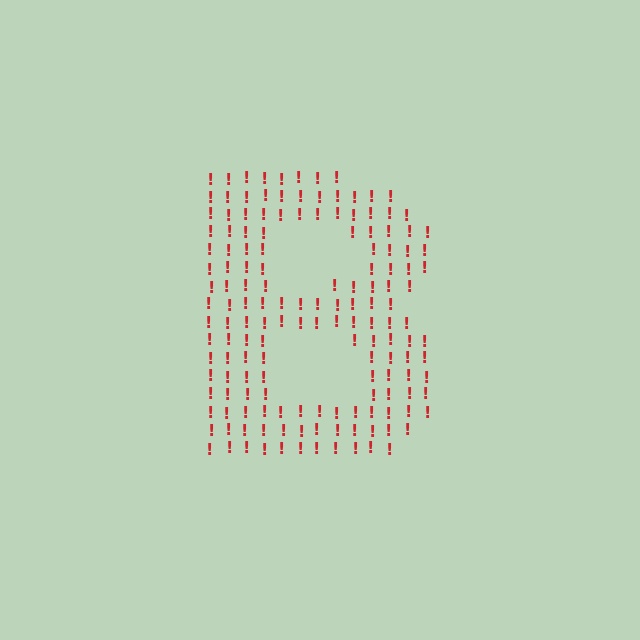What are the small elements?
The small elements are exclamation marks.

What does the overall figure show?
The overall figure shows the letter B.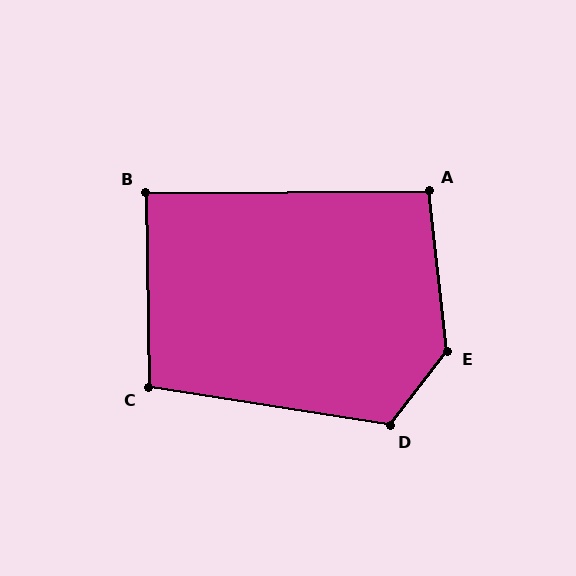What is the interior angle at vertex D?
Approximately 119 degrees (obtuse).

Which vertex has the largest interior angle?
E, at approximately 136 degrees.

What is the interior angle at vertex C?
Approximately 100 degrees (obtuse).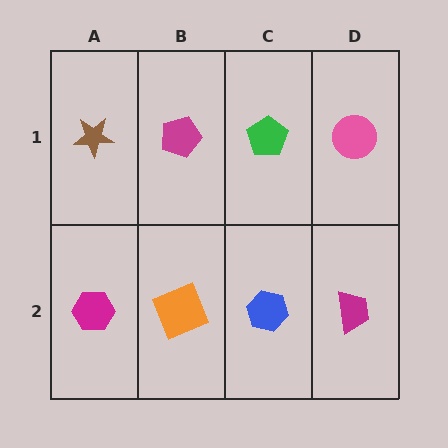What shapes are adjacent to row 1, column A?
A magenta hexagon (row 2, column A), a magenta pentagon (row 1, column B).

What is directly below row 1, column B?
An orange square.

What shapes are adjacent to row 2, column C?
A green pentagon (row 1, column C), an orange square (row 2, column B), a magenta trapezoid (row 2, column D).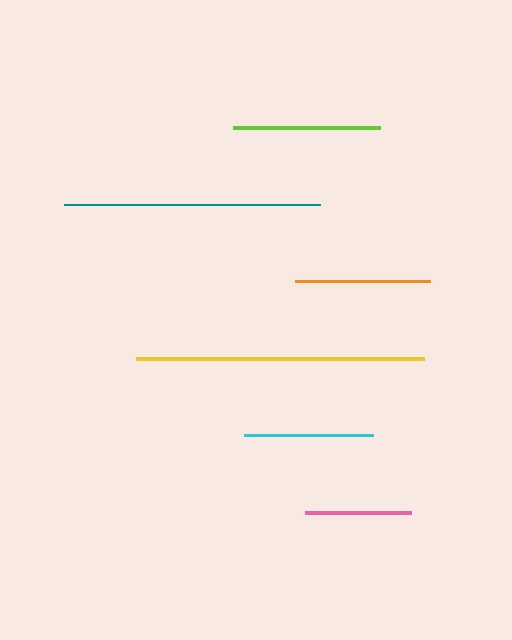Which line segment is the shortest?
The pink line is the shortest at approximately 105 pixels.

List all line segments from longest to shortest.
From longest to shortest: yellow, teal, lime, orange, cyan, pink.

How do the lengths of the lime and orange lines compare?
The lime and orange lines are approximately the same length.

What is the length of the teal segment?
The teal segment is approximately 256 pixels long.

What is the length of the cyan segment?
The cyan segment is approximately 130 pixels long.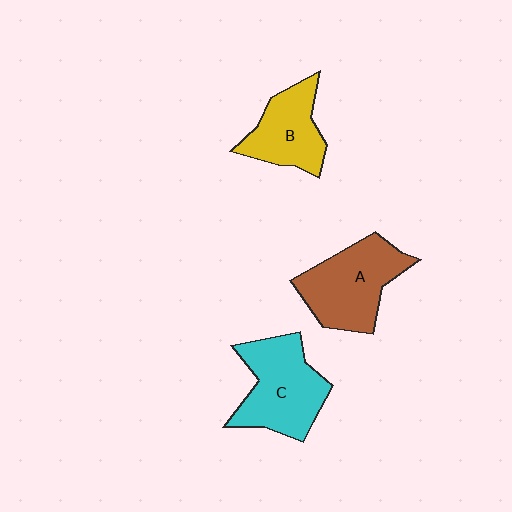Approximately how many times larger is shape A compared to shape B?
Approximately 1.3 times.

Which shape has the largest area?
Shape C (cyan).